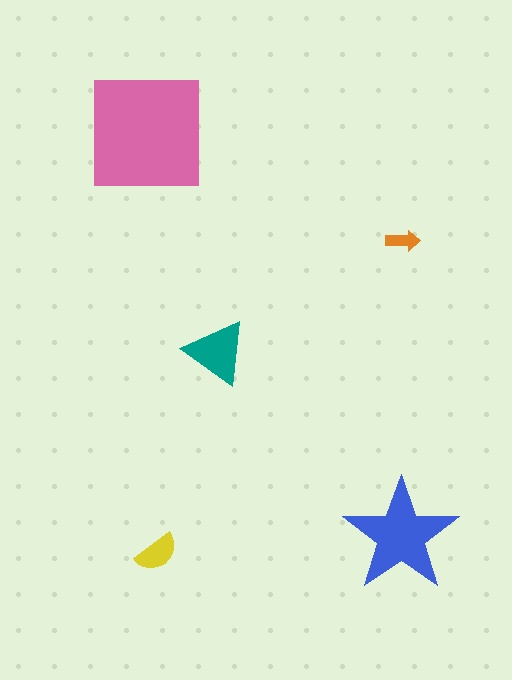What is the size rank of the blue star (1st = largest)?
2nd.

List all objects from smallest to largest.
The orange arrow, the yellow semicircle, the teal triangle, the blue star, the pink square.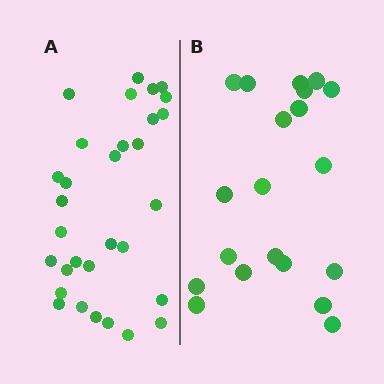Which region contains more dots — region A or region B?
Region A (the left region) has more dots.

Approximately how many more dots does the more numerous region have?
Region A has roughly 12 or so more dots than region B.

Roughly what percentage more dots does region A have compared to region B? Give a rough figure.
About 55% more.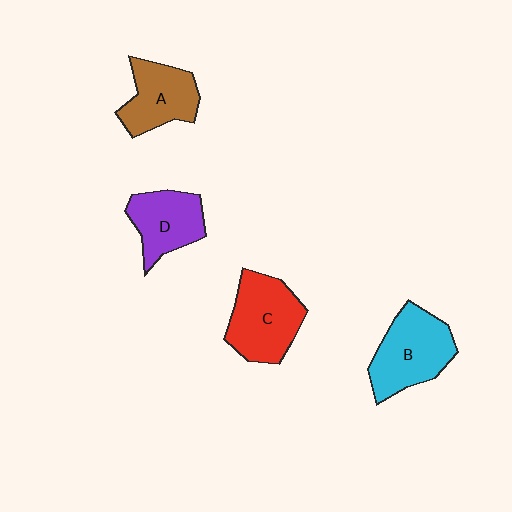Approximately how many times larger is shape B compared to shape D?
Approximately 1.3 times.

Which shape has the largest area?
Shape B (cyan).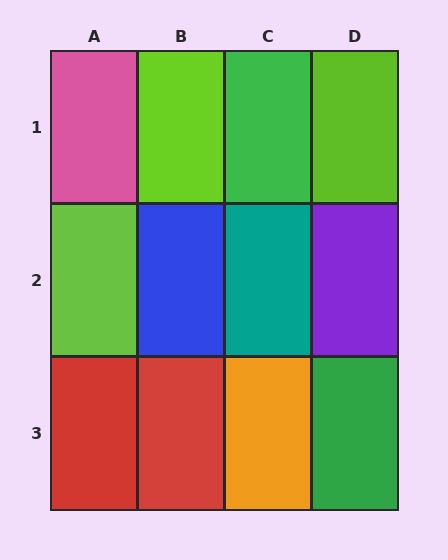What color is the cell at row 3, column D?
Green.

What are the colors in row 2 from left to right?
Lime, blue, teal, purple.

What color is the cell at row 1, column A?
Pink.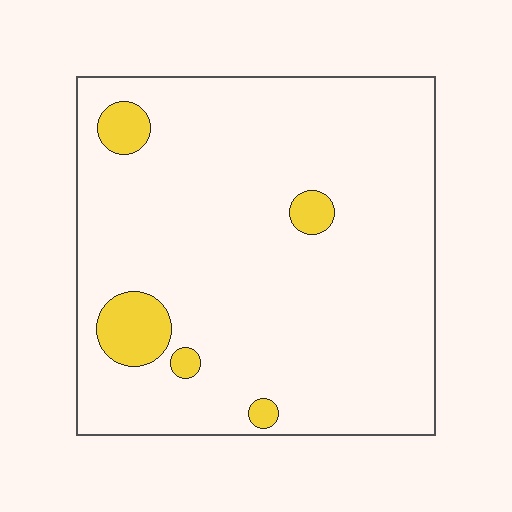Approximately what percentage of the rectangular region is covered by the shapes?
Approximately 10%.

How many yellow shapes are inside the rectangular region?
5.